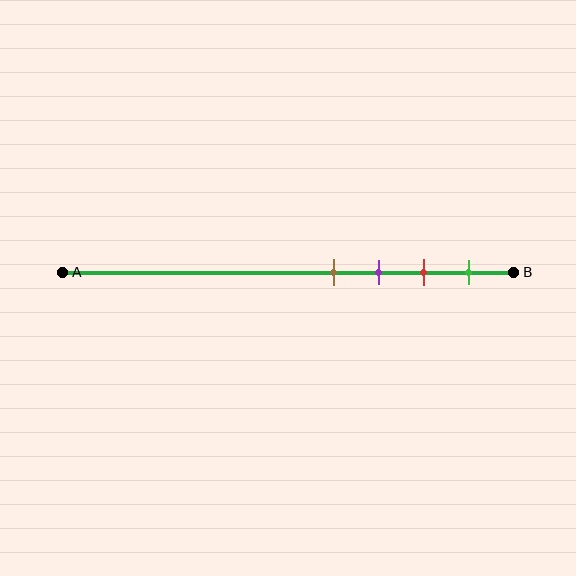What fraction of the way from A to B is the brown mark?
The brown mark is approximately 60% (0.6) of the way from A to B.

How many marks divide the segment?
There are 4 marks dividing the segment.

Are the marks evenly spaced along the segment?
Yes, the marks are approximately evenly spaced.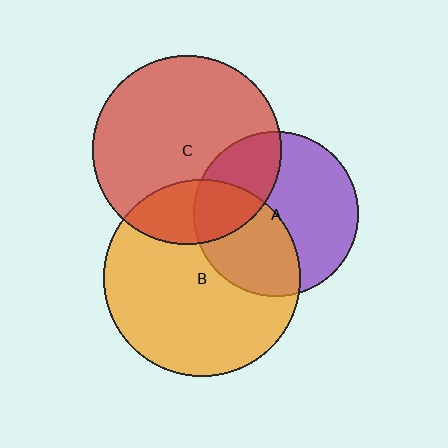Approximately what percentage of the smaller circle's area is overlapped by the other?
Approximately 40%.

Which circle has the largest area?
Circle B (orange).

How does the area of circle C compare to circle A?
Approximately 1.3 times.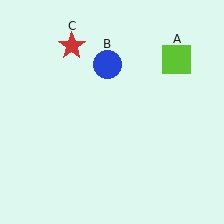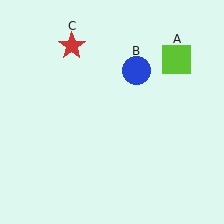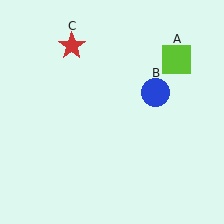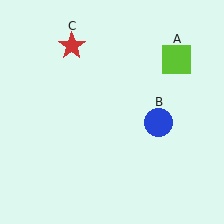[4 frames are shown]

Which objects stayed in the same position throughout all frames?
Lime square (object A) and red star (object C) remained stationary.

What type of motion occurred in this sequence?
The blue circle (object B) rotated clockwise around the center of the scene.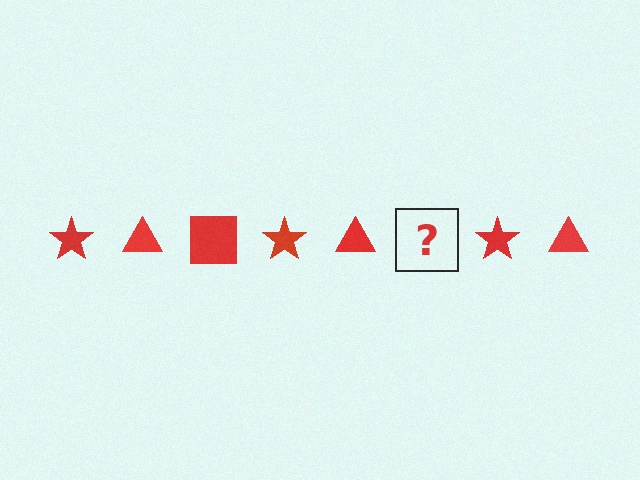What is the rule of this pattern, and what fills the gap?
The rule is that the pattern cycles through star, triangle, square shapes in red. The gap should be filled with a red square.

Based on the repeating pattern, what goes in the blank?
The blank should be a red square.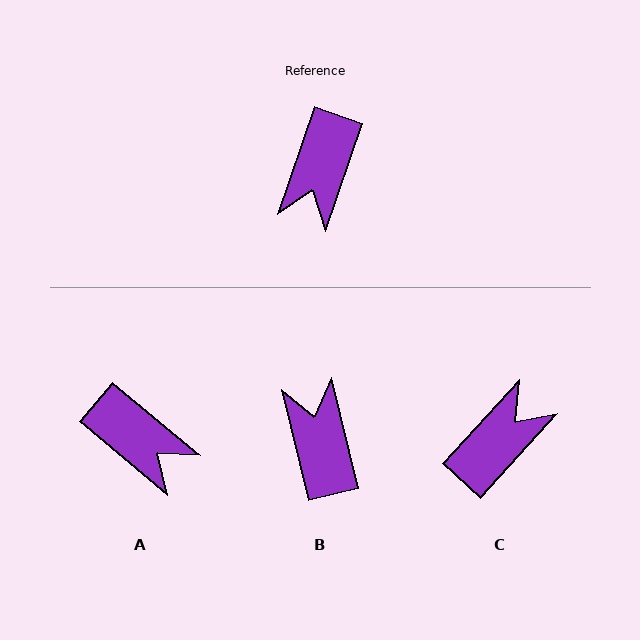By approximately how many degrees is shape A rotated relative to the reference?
Approximately 69 degrees counter-clockwise.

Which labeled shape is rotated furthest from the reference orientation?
C, about 157 degrees away.